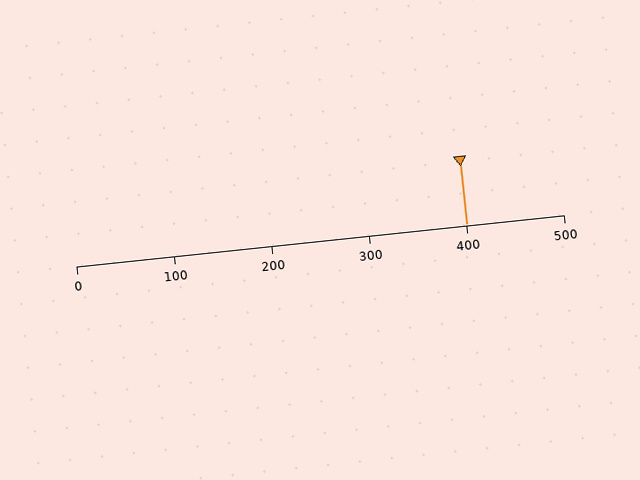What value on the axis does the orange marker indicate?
The marker indicates approximately 400.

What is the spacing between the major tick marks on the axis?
The major ticks are spaced 100 apart.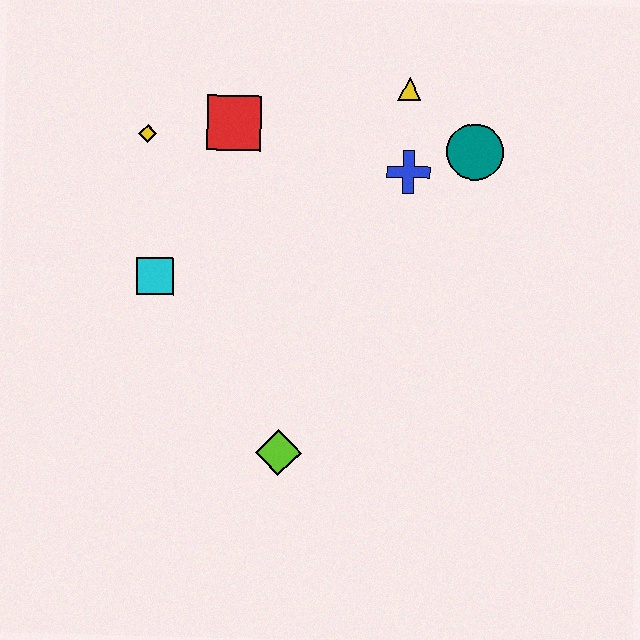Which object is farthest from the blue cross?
The lime diamond is farthest from the blue cross.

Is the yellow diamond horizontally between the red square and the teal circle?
No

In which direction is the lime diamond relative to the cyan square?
The lime diamond is below the cyan square.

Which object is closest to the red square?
The yellow diamond is closest to the red square.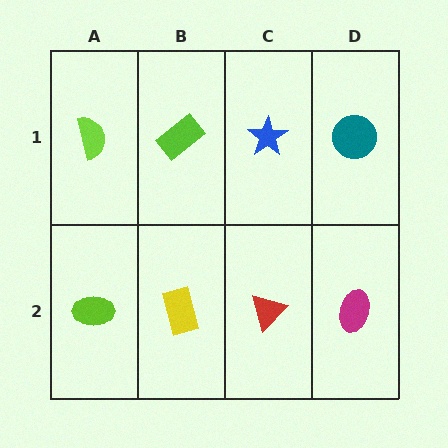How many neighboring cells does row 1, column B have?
3.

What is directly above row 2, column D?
A teal circle.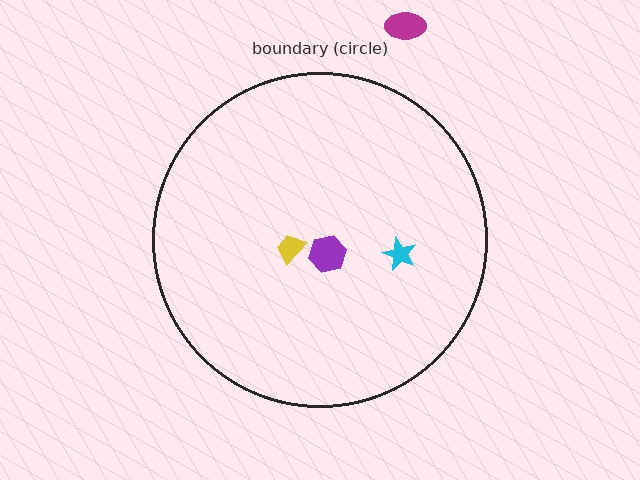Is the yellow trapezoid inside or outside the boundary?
Inside.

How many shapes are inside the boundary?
3 inside, 1 outside.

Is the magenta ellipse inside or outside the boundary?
Outside.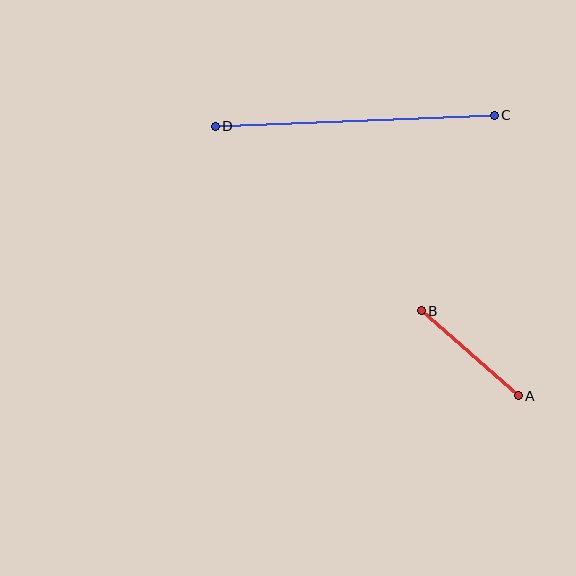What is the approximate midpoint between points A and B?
The midpoint is at approximately (470, 353) pixels.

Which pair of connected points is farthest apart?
Points C and D are farthest apart.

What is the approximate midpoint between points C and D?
The midpoint is at approximately (355, 121) pixels.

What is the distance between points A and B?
The distance is approximately 129 pixels.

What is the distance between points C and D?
The distance is approximately 280 pixels.